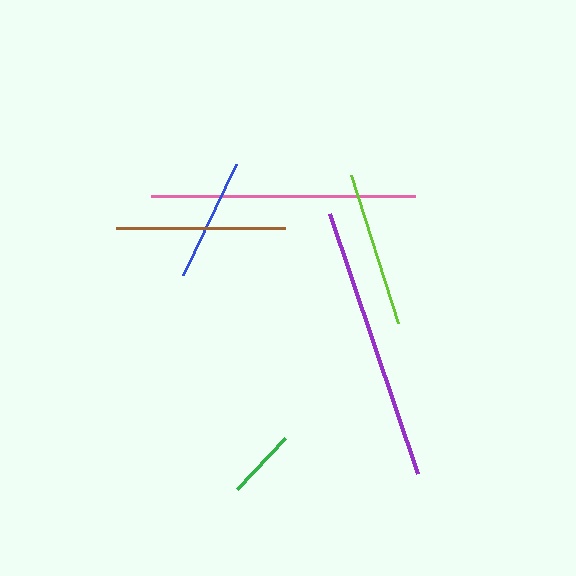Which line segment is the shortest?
The green line is the shortest at approximately 70 pixels.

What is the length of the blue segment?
The blue segment is approximately 124 pixels long.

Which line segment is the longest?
The purple line is the longest at approximately 275 pixels.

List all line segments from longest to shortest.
From longest to shortest: purple, pink, brown, lime, blue, green.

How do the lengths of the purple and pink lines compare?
The purple and pink lines are approximately the same length.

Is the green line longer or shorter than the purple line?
The purple line is longer than the green line.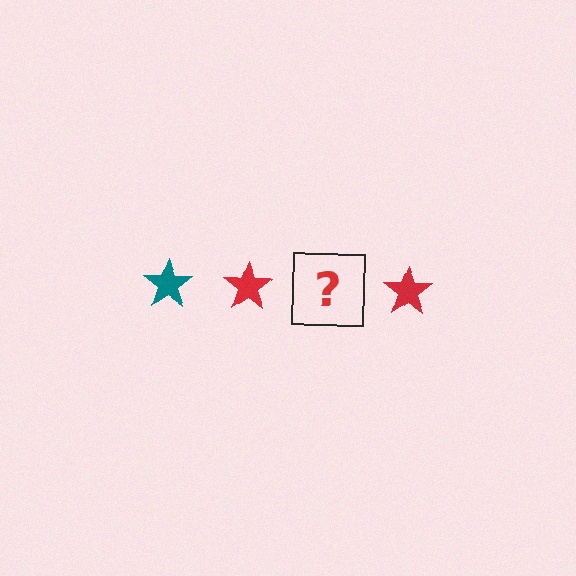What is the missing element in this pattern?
The missing element is a teal star.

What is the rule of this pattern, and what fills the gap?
The rule is that the pattern cycles through teal, red stars. The gap should be filled with a teal star.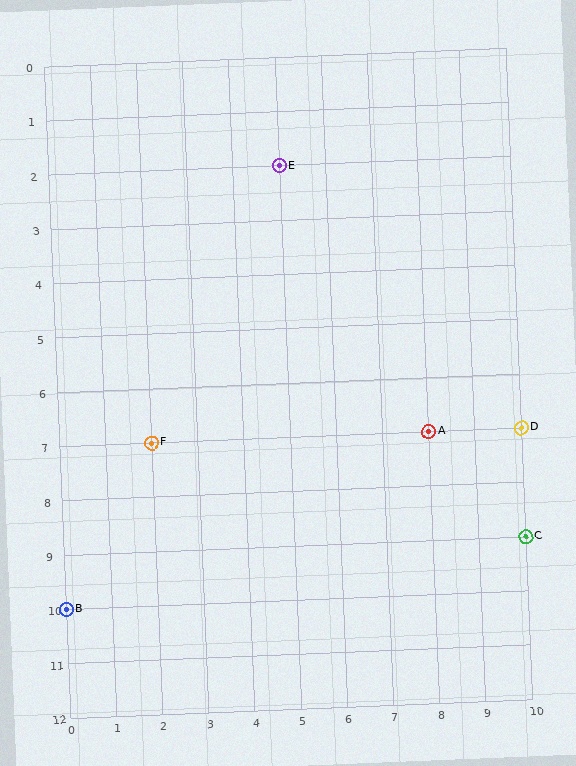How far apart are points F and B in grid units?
Points F and B are 2 columns and 3 rows apart (about 3.6 grid units diagonally).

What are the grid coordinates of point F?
Point F is at grid coordinates (2, 7).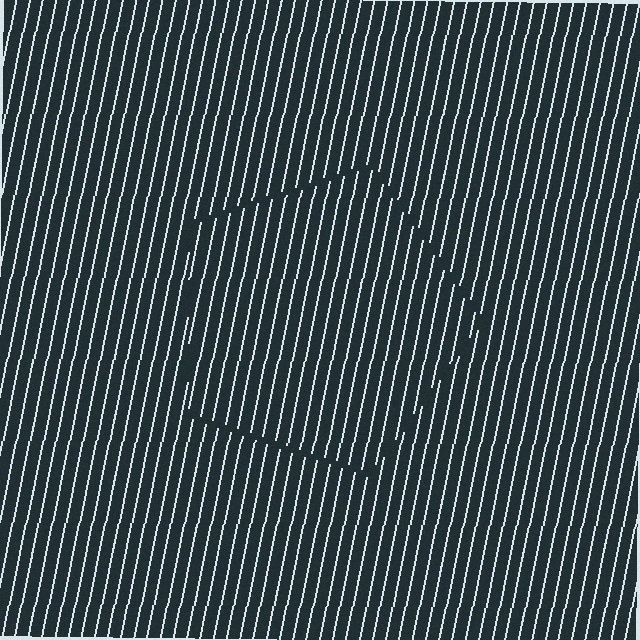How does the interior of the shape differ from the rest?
The interior of the shape contains the same grating, shifted by half a period — the contour is defined by the phase discontinuity where line-ends from the inner and outer gratings abut.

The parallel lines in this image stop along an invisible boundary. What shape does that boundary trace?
An illusory pentagon. The interior of the shape contains the same grating, shifted by half a period — the contour is defined by the phase discontinuity where line-ends from the inner and outer gratings abut.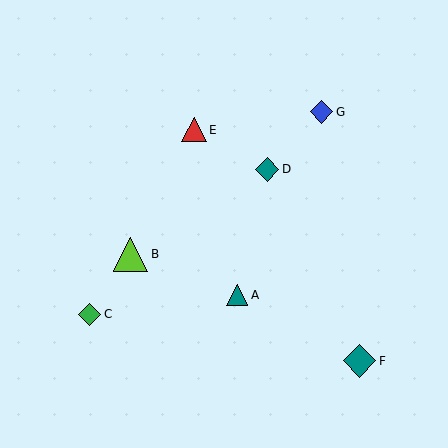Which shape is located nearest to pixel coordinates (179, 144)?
The red triangle (labeled E) at (194, 130) is nearest to that location.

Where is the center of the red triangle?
The center of the red triangle is at (194, 130).